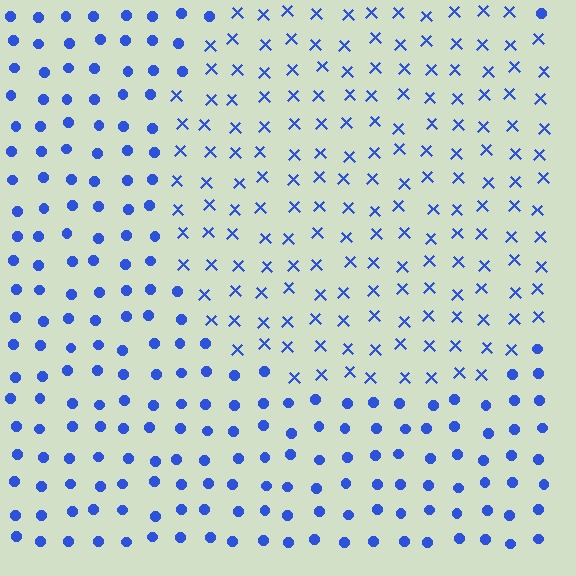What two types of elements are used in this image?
The image uses X marks inside the circle region and circles outside it.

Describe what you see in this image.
The image is filled with small blue elements arranged in a uniform grid. A circle-shaped region contains X marks, while the surrounding area contains circles. The boundary is defined purely by the change in element shape.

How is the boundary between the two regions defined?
The boundary is defined by a change in element shape: X marks inside vs. circles outside. All elements share the same color and spacing.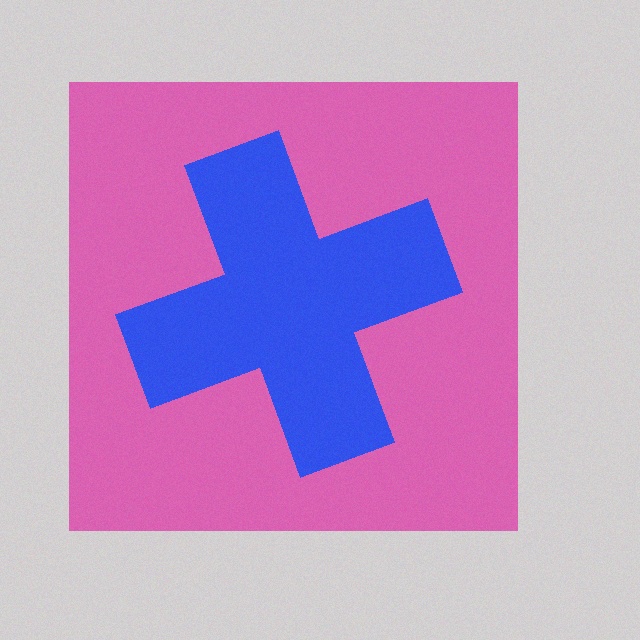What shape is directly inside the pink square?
The blue cross.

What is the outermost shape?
The pink square.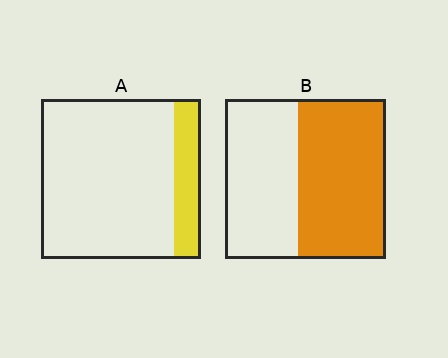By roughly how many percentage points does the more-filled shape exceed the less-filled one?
By roughly 40 percentage points (B over A).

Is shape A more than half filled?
No.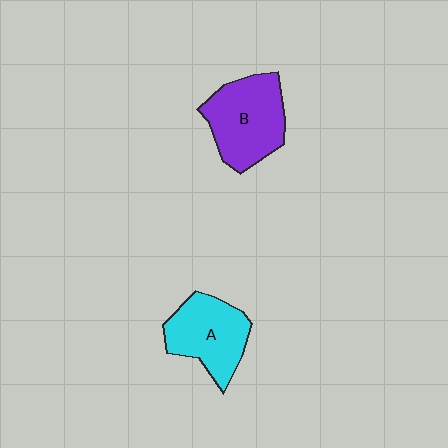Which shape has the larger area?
Shape B (purple).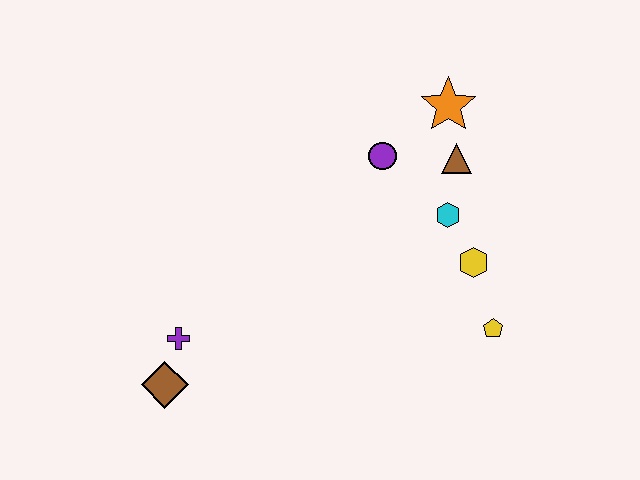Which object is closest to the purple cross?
The brown diamond is closest to the purple cross.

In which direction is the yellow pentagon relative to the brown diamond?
The yellow pentagon is to the right of the brown diamond.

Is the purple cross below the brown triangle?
Yes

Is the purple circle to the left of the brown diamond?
No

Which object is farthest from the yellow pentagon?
The brown diamond is farthest from the yellow pentagon.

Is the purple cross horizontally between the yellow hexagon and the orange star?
No